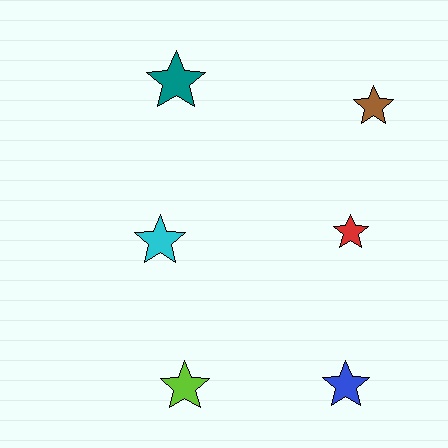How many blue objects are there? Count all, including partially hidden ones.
There is 1 blue object.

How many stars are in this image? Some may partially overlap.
There are 6 stars.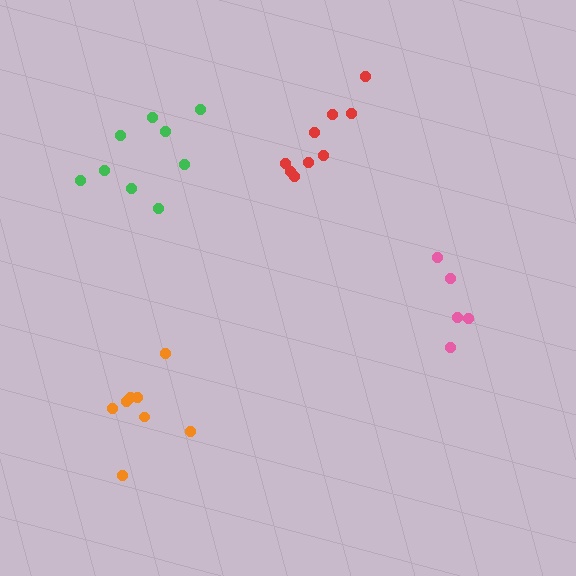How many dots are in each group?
Group 1: 8 dots, Group 2: 5 dots, Group 3: 9 dots, Group 4: 9 dots (31 total).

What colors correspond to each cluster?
The clusters are colored: orange, pink, red, green.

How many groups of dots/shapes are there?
There are 4 groups.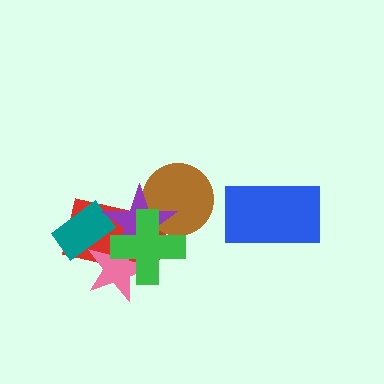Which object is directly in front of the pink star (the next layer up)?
The teal rectangle is directly in front of the pink star.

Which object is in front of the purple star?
The green cross is in front of the purple star.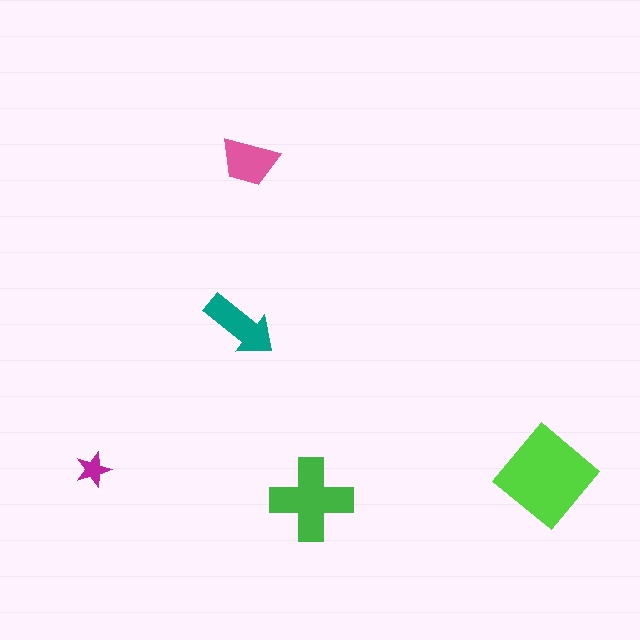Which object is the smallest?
The magenta star.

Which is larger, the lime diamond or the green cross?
The lime diamond.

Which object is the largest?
The lime diamond.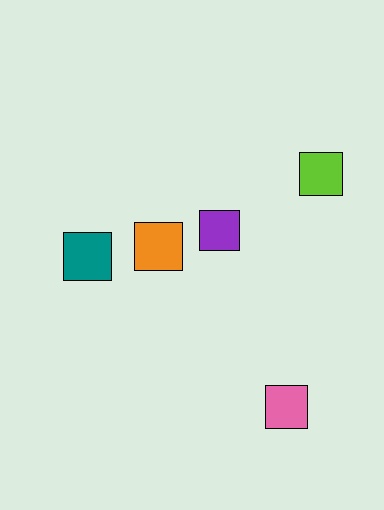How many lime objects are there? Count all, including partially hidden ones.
There is 1 lime object.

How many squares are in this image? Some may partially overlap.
There are 5 squares.